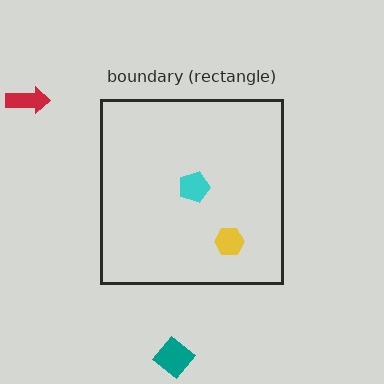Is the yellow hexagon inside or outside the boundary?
Inside.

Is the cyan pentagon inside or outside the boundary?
Inside.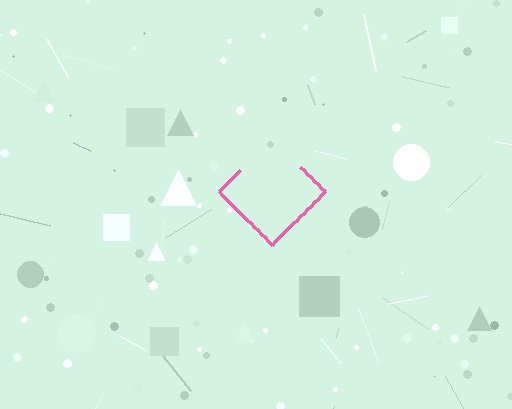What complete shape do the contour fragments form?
The contour fragments form a diamond.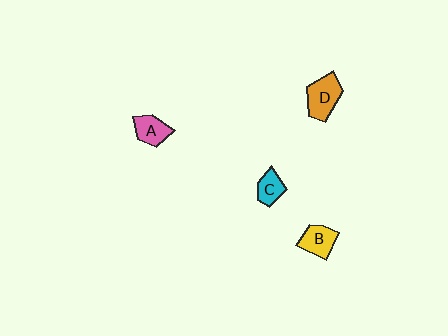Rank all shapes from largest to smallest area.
From largest to smallest: D (orange), B (yellow), A (pink), C (cyan).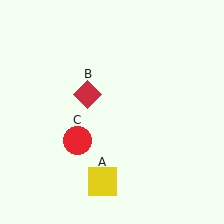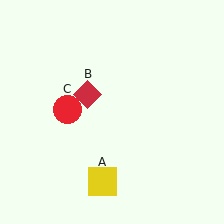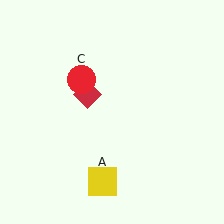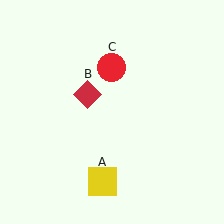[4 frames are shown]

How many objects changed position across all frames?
1 object changed position: red circle (object C).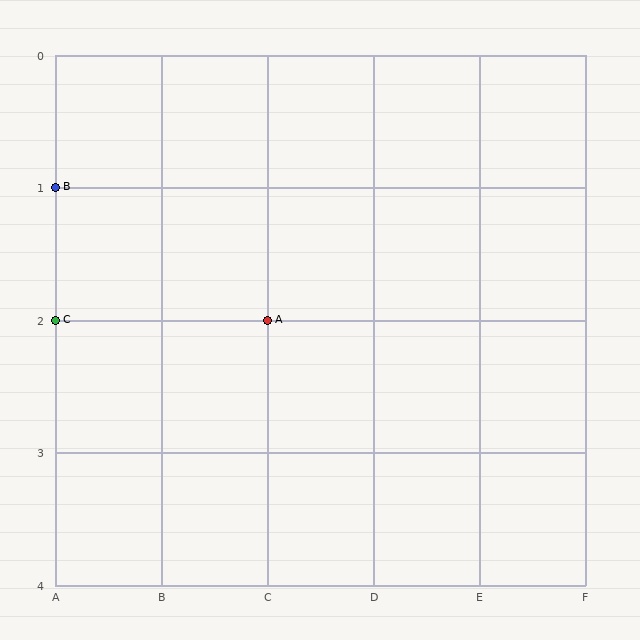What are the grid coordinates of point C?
Point C is at grid coordinates (A, 2).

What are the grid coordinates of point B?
Point B is at grid coordinates (A, 1).